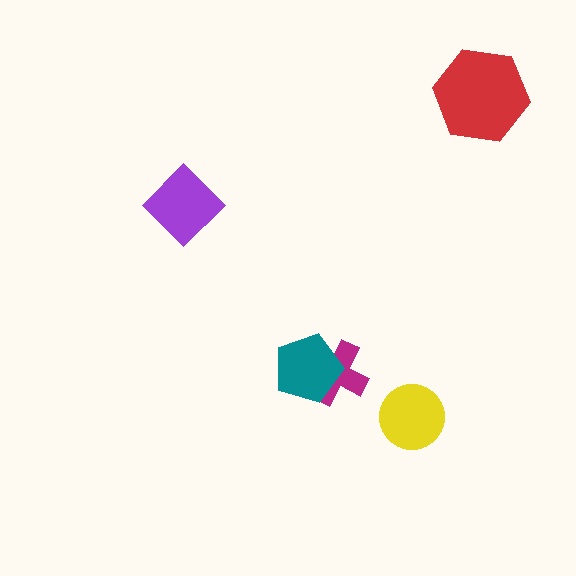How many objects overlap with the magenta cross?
1 object overlaps with the magenta cross.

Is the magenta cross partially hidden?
Yes, it is partially covered by another shape.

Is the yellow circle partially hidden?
No, no other shape covers it.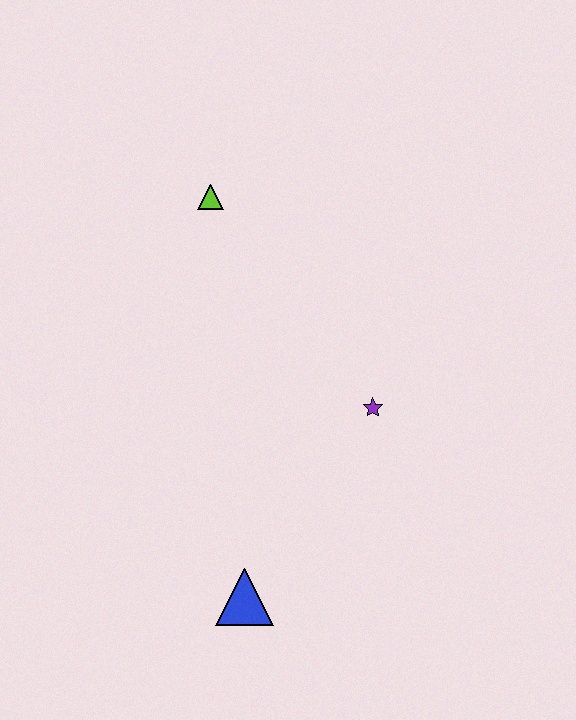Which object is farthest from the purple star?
The lime triangle is farthest from the purple star.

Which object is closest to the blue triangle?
The purple star is closest to the blue triangle.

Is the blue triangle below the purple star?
Yes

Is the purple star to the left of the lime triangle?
No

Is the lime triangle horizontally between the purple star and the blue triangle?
No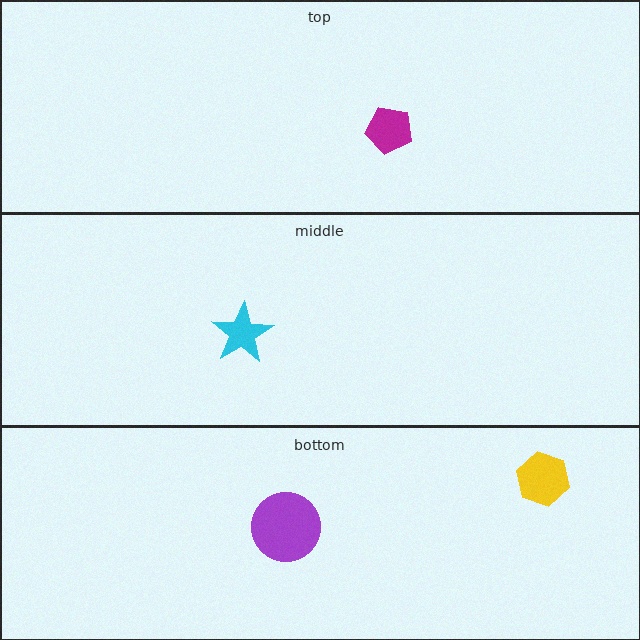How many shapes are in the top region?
1.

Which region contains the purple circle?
The bottom region.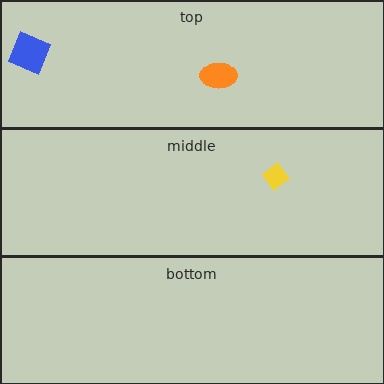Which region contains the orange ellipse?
The top region.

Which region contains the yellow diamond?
The middle region.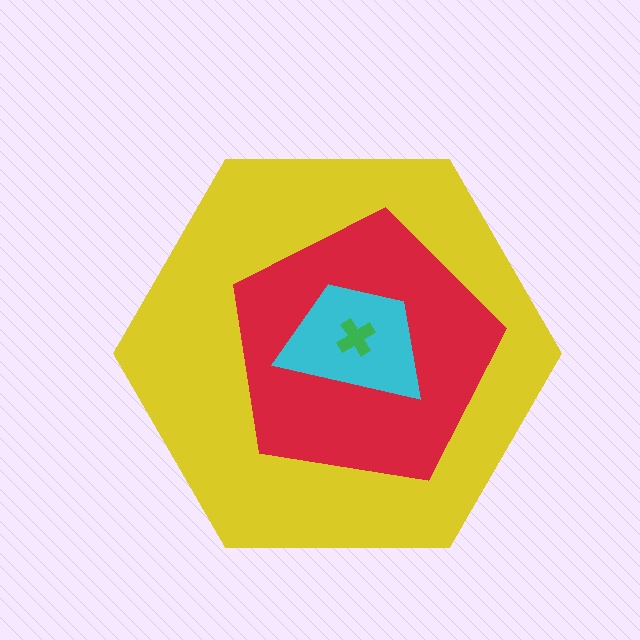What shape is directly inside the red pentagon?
The cyan trapezoid.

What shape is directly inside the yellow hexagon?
The red pentagon.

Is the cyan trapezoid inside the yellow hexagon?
Yes.